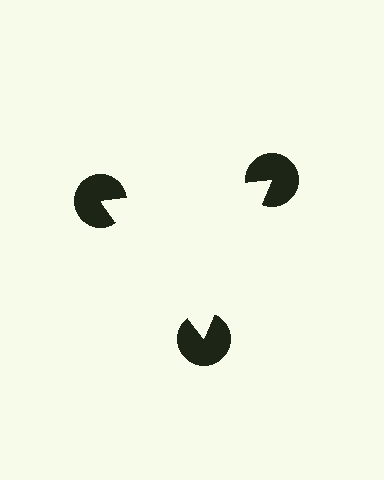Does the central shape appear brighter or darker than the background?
It typically appears slightly brighter than the background, even though no actual brightness change is drawn.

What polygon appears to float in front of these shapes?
An illusory triangle — its edges are inferred from the aligned wedge cuts in the pac-man discs, not physically drawn.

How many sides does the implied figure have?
3 sides.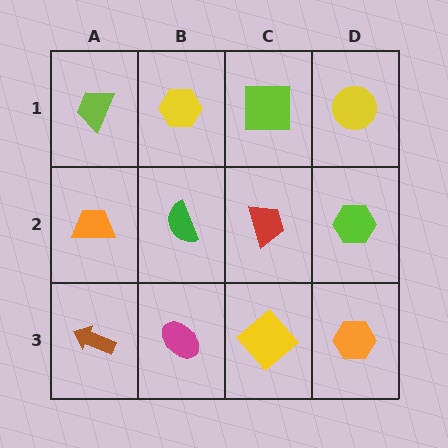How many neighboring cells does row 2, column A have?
3.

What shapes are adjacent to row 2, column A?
A lime trapezoid (row 1, column A), a brown arrow (row 3, column A), a green semicircle (row 2, column B).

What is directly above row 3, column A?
An orange trapezoid.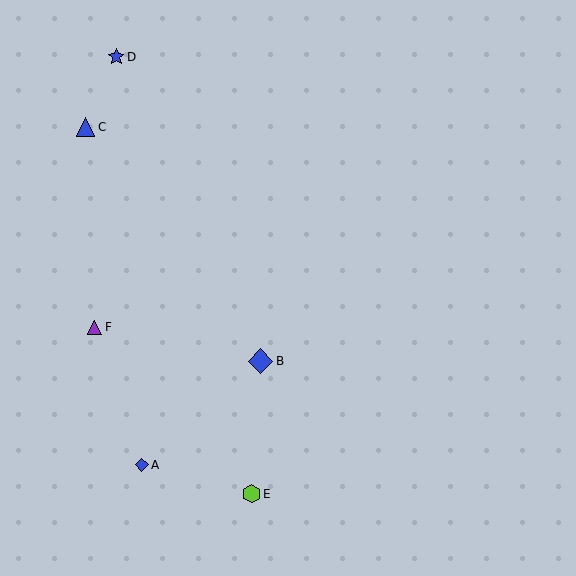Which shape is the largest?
The blue diamond (labeled B) is the largest.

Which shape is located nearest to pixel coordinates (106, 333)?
The purple triangle (labeled F) at (95, 327) is nearest to that location.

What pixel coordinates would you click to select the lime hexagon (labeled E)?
Click at (251, 494) to select the lime hexagon E.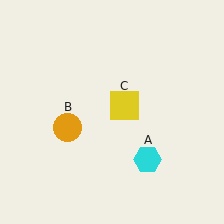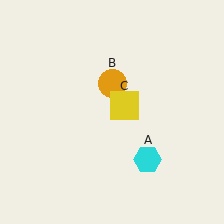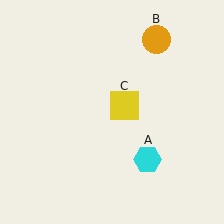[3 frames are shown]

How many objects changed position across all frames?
1 object changed position: orange circle (object B).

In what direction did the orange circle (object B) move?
The orange circle (object B) moved up and to the right.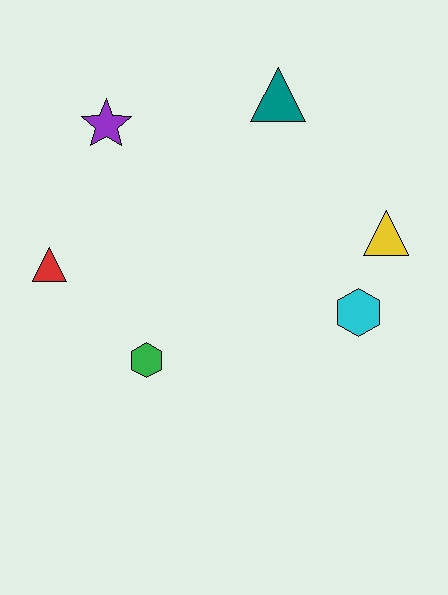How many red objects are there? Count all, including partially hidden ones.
There is 1 red object.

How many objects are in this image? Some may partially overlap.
There are 6 objects.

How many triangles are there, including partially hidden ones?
There are 3 triangles.